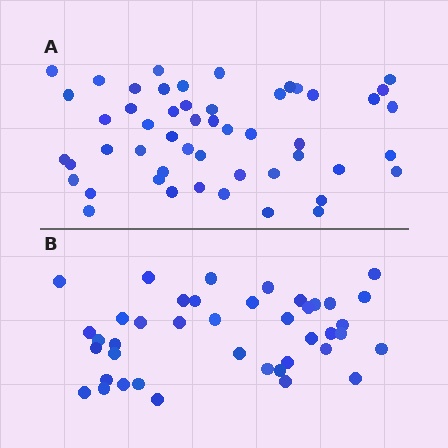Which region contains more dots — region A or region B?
Region A (the top region) has more dots.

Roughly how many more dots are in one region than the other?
Region A has roughly 10 or so more dots than region B.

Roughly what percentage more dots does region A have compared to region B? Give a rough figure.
About 25% more.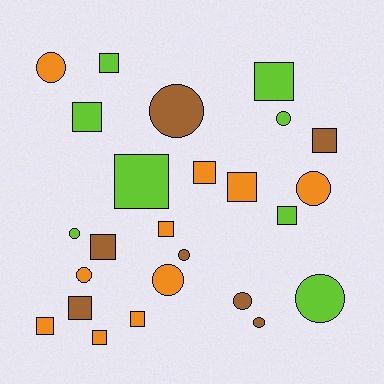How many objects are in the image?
There are 25 objects.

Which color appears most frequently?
Orange, with 10 objects.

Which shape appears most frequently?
Square, with 14 objects.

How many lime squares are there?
There are 5 lime squares.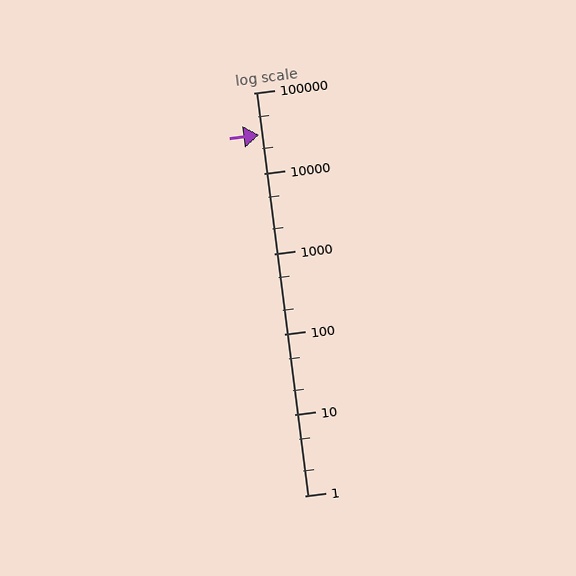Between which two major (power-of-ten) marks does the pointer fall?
The pointer is between 10000 and 100000.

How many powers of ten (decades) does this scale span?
The scale spans 5 decades, from 1 to 100000.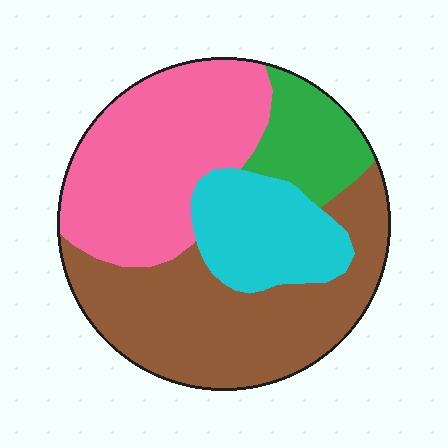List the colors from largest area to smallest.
From largest to smallest: brown, pink, cyan, green.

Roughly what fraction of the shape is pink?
Pink takes up about one third (1/3) of the shape.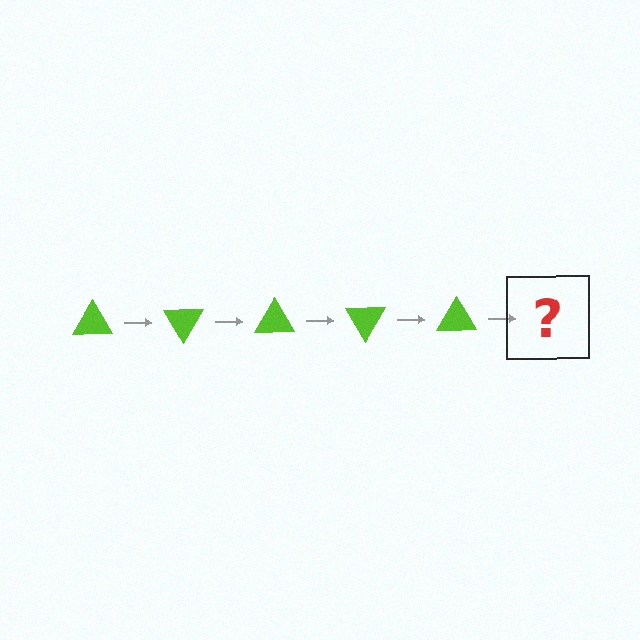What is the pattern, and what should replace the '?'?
The pattern is that the triangle rotates 60 degrees each step. The '?' should be a lime triangle rotated 300 degrees.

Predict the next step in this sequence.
The next step is a lime triangle rotated 300 degrees.